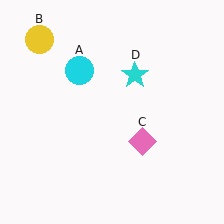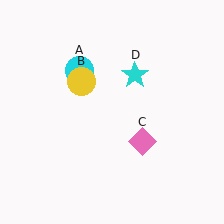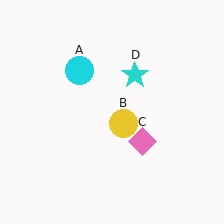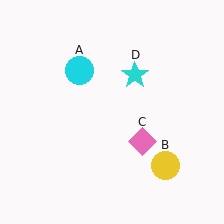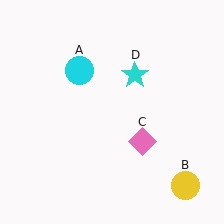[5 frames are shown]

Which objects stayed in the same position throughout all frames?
Cyan circle (object A) and pink diamond (object C) and cyan star (object D) remained stationary.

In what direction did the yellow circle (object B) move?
The yellow circle (object B) moved down and to the right.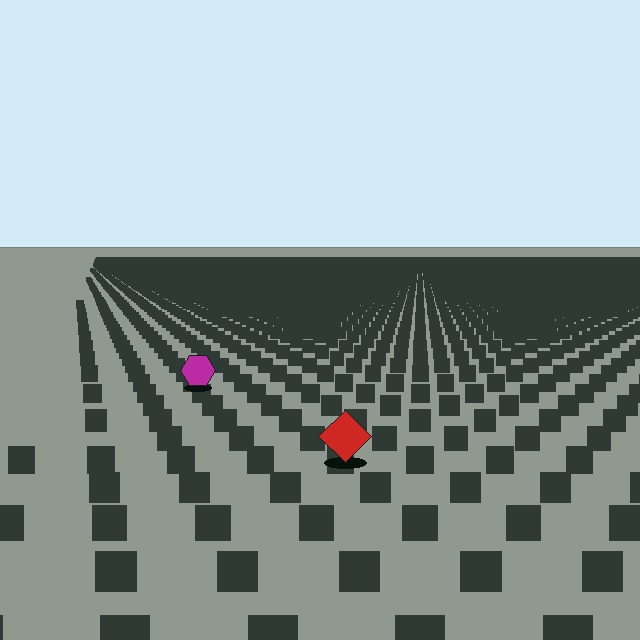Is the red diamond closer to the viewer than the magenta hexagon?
Yes. The red diamond is closer — you can tell from the texture gradient: the ground texture is coarser near it.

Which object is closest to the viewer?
The red diamond is closest. The texture marks near it are larger and more spread out.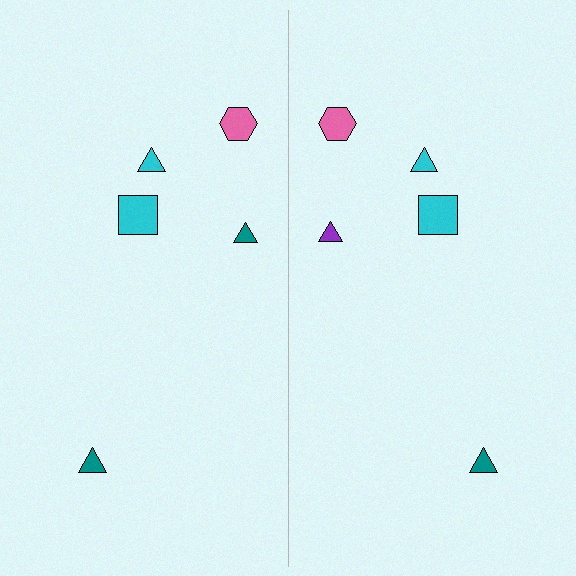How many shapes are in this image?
There are 10 shapes in this image.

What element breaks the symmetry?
The purple triangle on the right side breaks the symmetry — its mirror counterpart is teal.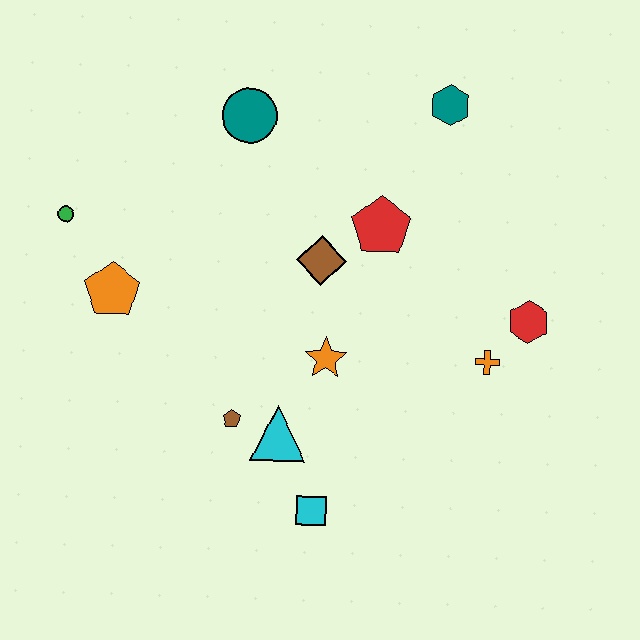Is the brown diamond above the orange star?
Yes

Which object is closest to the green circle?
The orange pentagon is closest to the green circle.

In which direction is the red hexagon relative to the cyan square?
The red hexagon is to the right of the cyan square.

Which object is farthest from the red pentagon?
The green circle is farthest from the red pentagon.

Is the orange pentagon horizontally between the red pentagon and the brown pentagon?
No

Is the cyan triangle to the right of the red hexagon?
No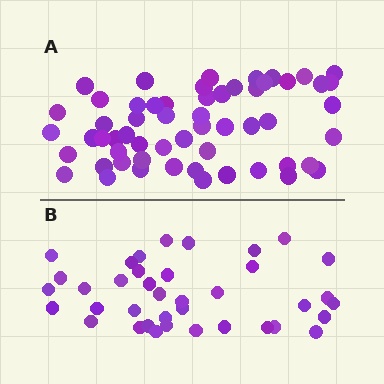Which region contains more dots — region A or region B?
Region A (the top region) has more dots.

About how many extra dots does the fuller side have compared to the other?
Region A has approximately 20 more dots than region B.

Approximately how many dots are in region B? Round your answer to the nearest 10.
About 40 dots. (The exact count is 38, which rounds to 40.)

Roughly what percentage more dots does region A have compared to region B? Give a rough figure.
About 50% more.